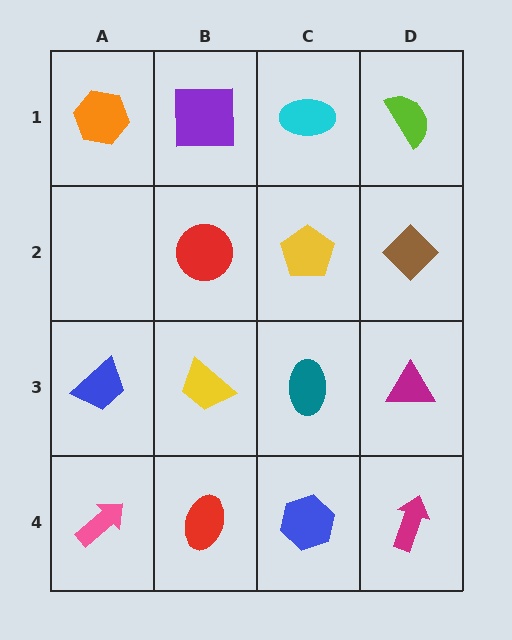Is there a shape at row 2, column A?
No, that cell is empty.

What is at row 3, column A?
A blue trapezoid.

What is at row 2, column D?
A brown diamond.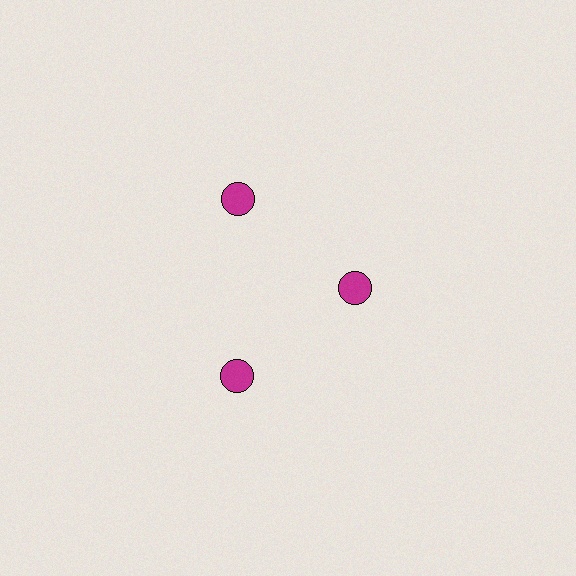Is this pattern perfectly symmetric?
No. The 3 magenta circles are arranged in a ring, but one element near the 3 o'clock position is pulled inward toward the center, breaking the 3-fold rotational symmetry.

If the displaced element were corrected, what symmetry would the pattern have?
It would have 3-fold rotational symmetry — the pattern would map onto itself every 120 degrees.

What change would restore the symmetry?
The symmetry would be restored by moving it outward, back onto the ring so that all 3 circles sit at equal angles and equal distance from the center.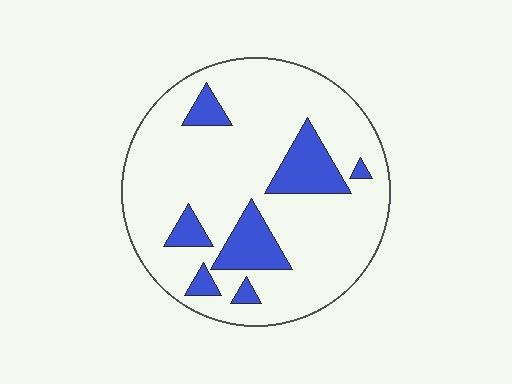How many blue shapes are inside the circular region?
7.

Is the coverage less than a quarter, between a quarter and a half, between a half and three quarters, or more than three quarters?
Less than a quarter.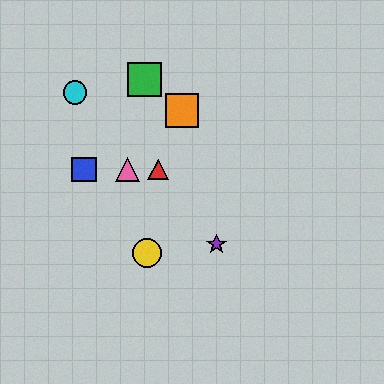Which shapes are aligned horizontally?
The red triangle, the blue square, the pink triangle are aligned horizontally.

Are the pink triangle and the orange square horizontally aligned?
No, the pink triangle is at y≈170 and the orange square is at y≈110.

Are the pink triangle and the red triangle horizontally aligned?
Yes, both are at y≈170.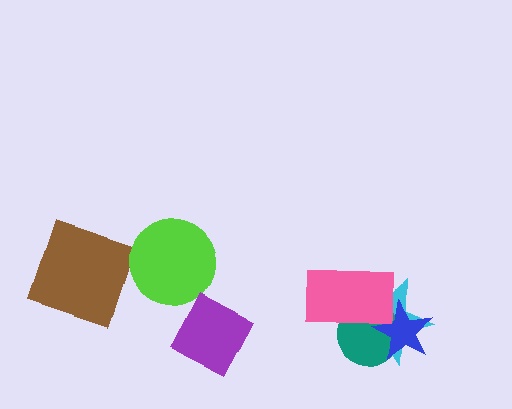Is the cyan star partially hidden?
Yes, it is partially covered by another shape.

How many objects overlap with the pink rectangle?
3 objects overlap with the pink rectangle.